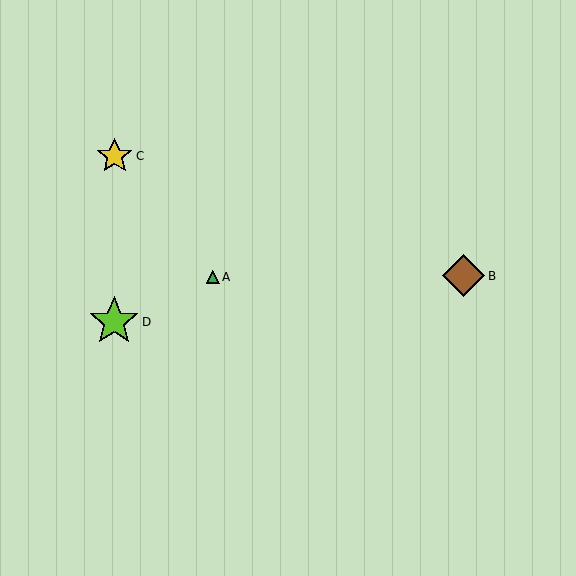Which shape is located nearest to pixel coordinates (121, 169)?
The yellow star (labeled C) at (115, 156) is nearest to that location.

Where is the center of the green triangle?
The center of the green triangle is at (213, 277).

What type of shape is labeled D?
Shape D is a lime star.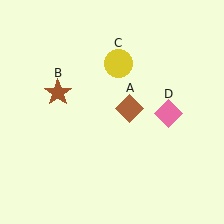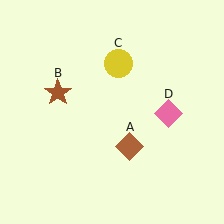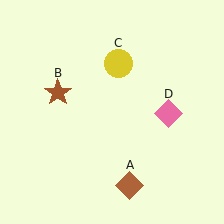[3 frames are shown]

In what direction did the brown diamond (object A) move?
The brown diamond (object A) moved down.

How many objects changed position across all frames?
1 object changed position: brown diamond (object A).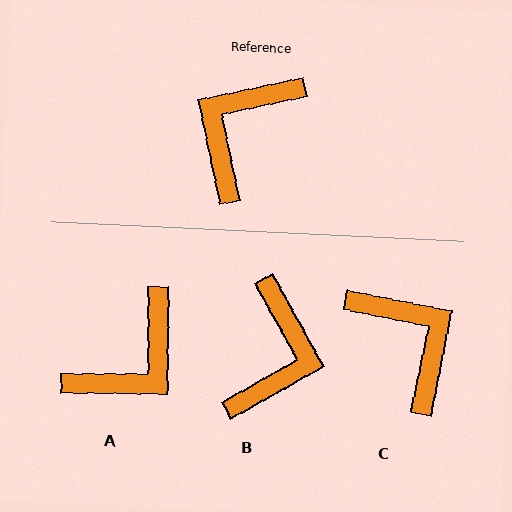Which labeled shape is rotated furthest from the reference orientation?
A, about 168 degrees away.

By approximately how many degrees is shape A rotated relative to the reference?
Approximately 168 degrees counter-clockwise.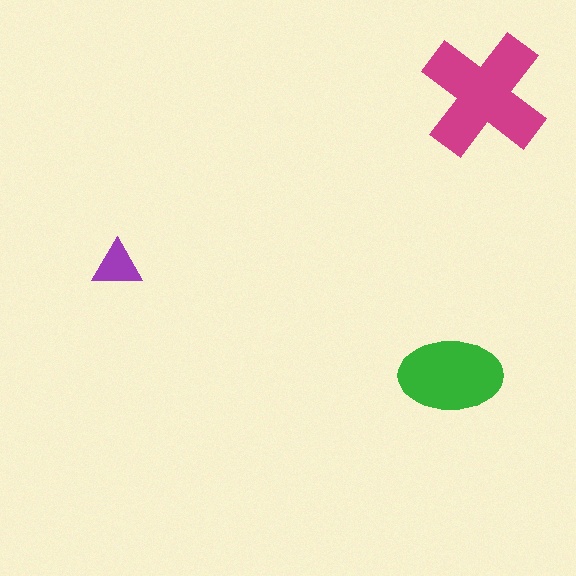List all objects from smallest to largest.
The purple triangle, the green ellipse, the magenta cross.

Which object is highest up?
The magenta cross is topmost.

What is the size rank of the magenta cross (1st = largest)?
1st.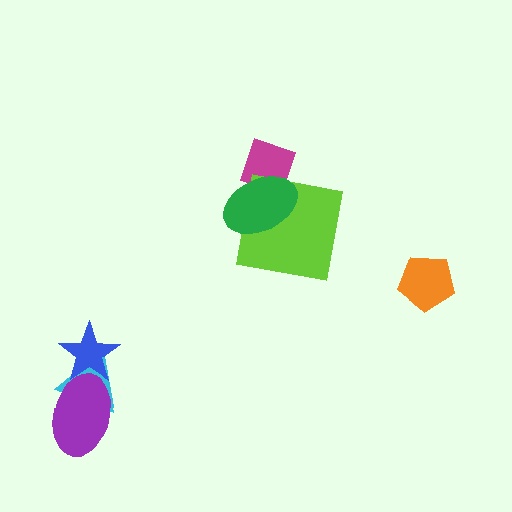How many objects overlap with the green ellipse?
2 objects overlap with the green ellipse.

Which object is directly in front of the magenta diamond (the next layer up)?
The lime square is directly in front of the magenta diamond.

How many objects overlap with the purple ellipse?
2 objects overlap with the purple ellipse.